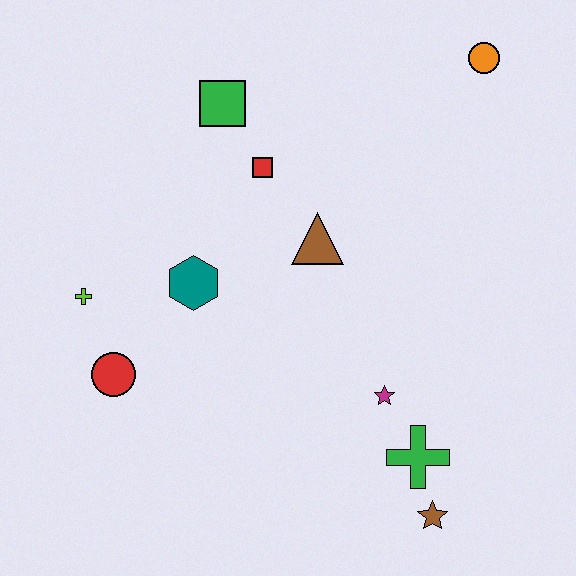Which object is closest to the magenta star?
The green cross is closest to the magenta star.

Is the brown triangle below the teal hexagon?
No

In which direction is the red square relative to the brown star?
The red square is above the brown star.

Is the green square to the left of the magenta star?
Yes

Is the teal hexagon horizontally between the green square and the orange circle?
No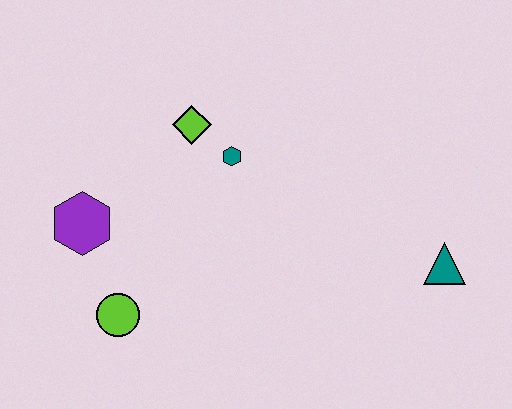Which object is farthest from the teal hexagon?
The teal triangle is farthest from the teal hexagon.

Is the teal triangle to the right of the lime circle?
Yes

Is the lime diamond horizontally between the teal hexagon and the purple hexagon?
Yes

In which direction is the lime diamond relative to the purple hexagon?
The lime diamond is to the right of the purple hexagon.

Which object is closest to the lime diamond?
The teal hexagon is closest to the lime diamond.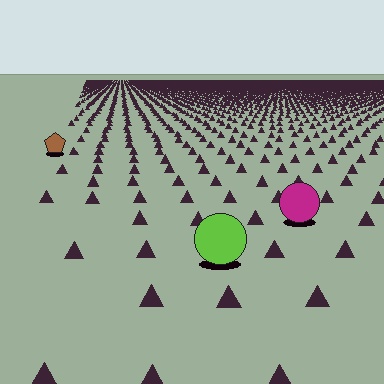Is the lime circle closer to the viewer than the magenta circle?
Yes. The lime circle is closer — you can tell from the texture gradient: the ground texture is coarser near it.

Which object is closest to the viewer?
The lime circle is closest. The texture marks near it are larger and more spread out.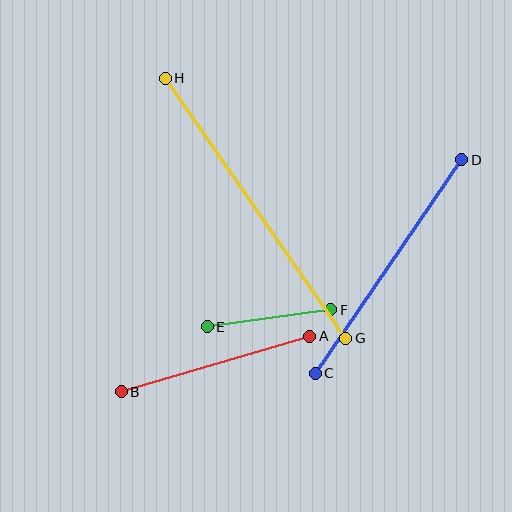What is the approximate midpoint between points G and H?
The midpoint is at approximately (255, 208) pixels.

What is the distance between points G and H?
The distance is approximately 317 pixels.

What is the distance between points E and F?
The distance is approximately 125 pixels.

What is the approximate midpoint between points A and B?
The midpoint is at approximately (216, 364) pixels.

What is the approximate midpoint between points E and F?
The midpoint is at approximately (269, 318) pixels.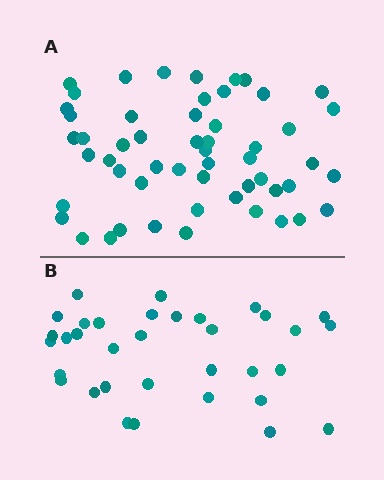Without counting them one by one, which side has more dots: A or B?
Region A (the top region) has more dots.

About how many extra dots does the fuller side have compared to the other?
Region A has approximately 20 more dots than region B.